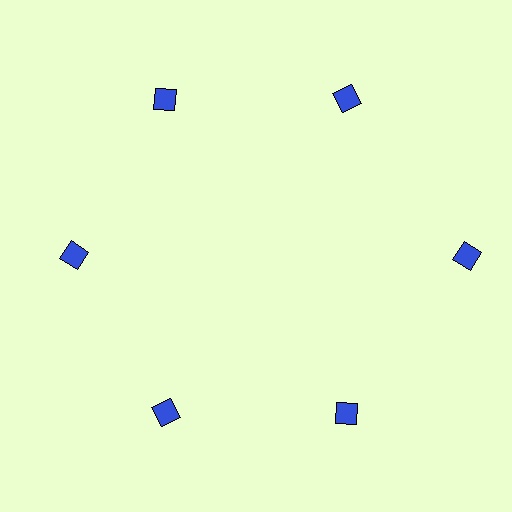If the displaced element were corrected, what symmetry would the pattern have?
It would have 6-fold rotational symmetry — the pattern would map onto itself every 60 degrees.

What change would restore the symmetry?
The symmetry would be restored by moving it inward, back onto the ring so that all 6 diamonds sit at equal angles and equal distance from the center.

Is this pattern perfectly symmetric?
No. The 6 blue diamonds are arranged in a ring, but one element near the 3 o'clock position is pushed outward from the center, breaking the 6-fold rotational symmetry.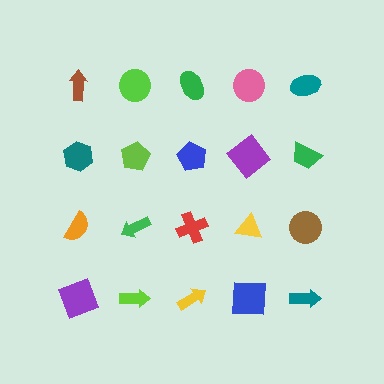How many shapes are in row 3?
5 shapes.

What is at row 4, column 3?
A yellow arrow.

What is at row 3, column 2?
A green arrow.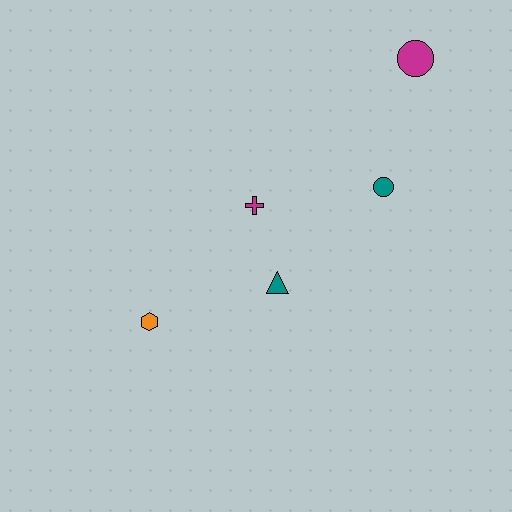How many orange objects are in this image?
There is 1 orange object.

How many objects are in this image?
There are 5 objects.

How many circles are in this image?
There are 2 circles.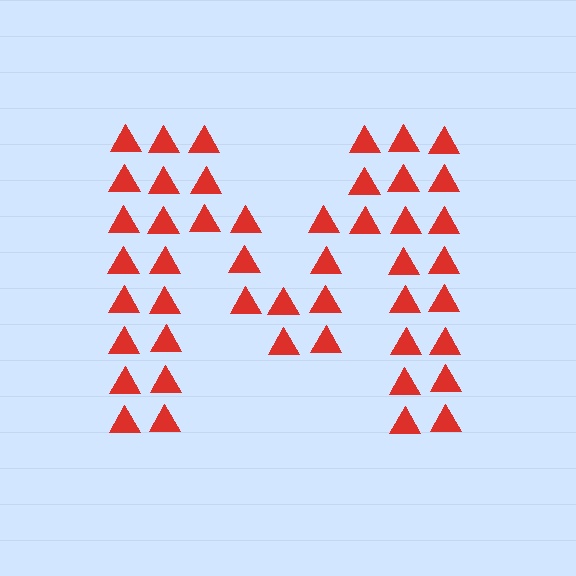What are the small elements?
The small elements are triangles.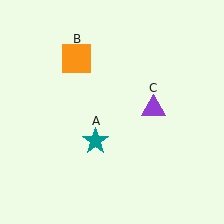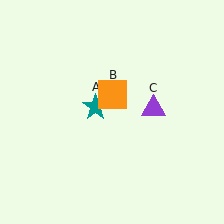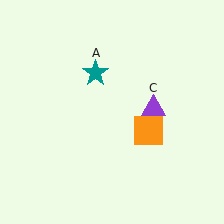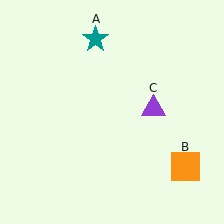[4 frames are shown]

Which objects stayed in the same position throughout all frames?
Purple triangle (object C) remained stationary.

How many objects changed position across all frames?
2 objects changed position: teal star (object A), orange square (object B).